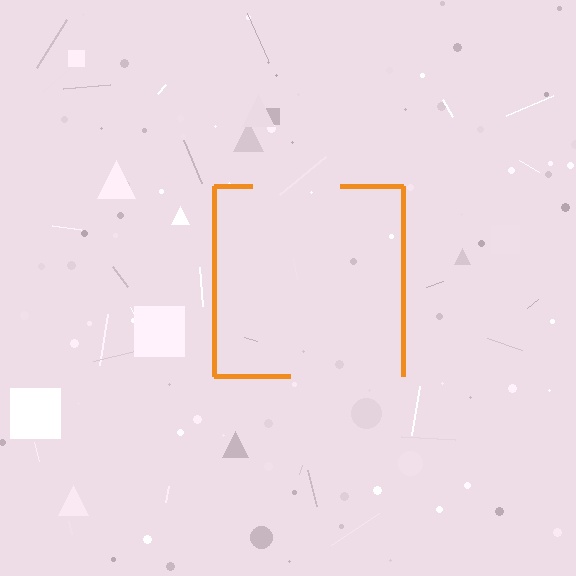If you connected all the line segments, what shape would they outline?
They would outline a square.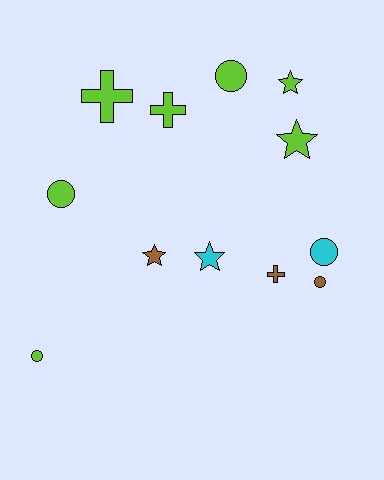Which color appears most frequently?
Lime, with 7 objects.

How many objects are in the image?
There are 12 objects.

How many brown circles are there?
There is 1 brown circle.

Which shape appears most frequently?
Circle, with 5 objects.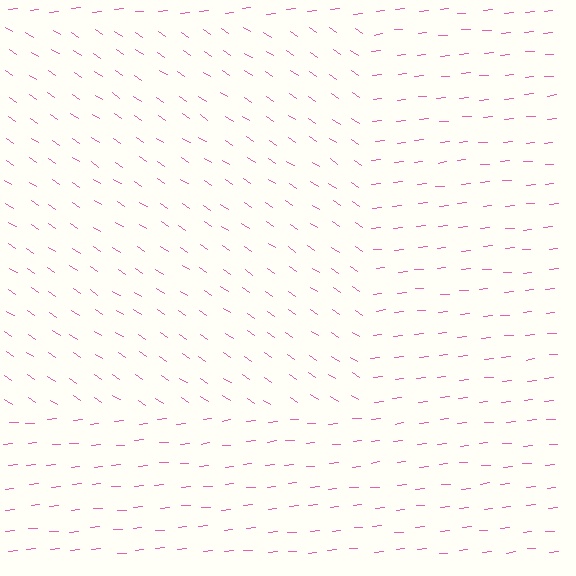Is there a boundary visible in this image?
Yes, there is a texture boundary formed by a change in line orientation.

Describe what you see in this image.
The image is filled with small pink line segments. A rectangle region in the image has lines oriented differently from the surrounding lines, creating a visible texture boundary.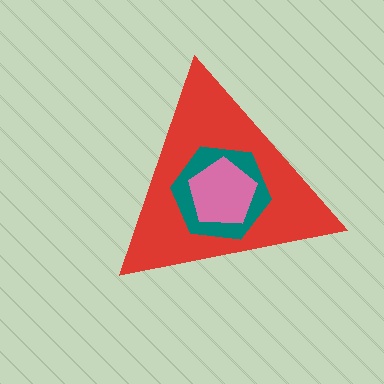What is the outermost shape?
The red triangle.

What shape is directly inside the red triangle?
The teal hexagon.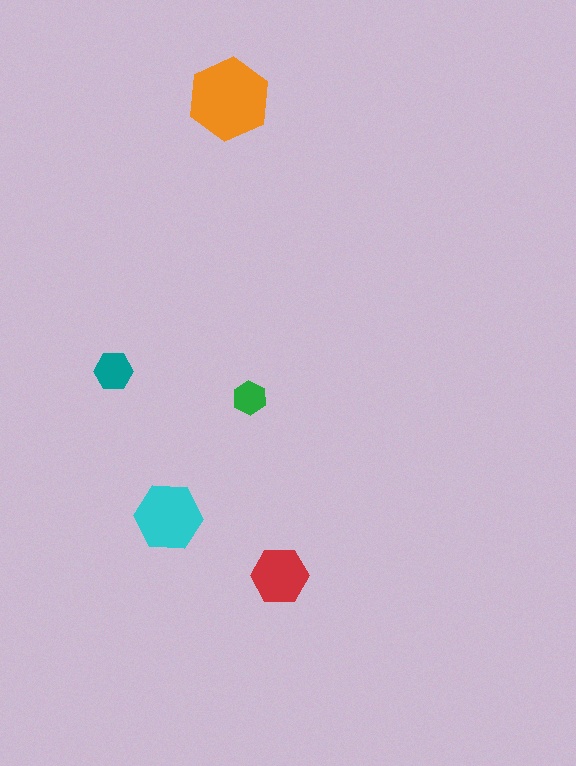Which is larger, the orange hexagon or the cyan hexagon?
The orange one.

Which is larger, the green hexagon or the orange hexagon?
The orange one.